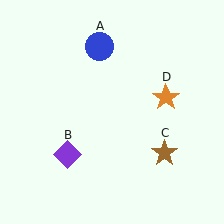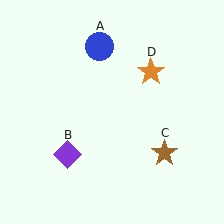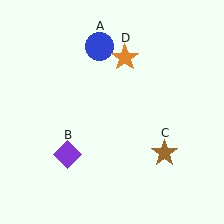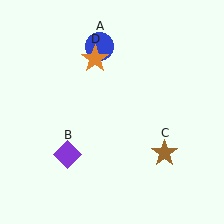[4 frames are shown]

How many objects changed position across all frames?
1 object changed position: orange star (object D).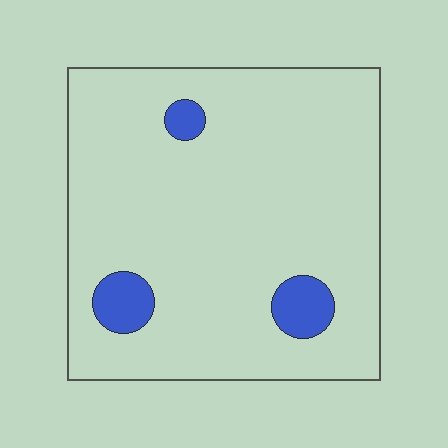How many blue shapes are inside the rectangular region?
3.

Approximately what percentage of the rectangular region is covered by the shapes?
Approximately 10%.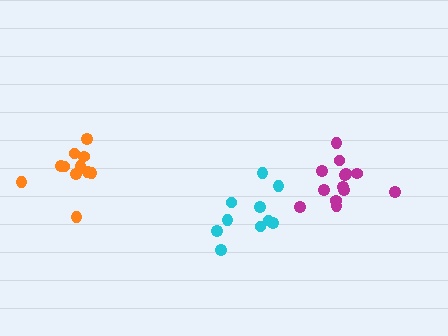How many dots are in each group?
Group 1: 10 dots, Group 2: 11 dots, Group 3: 13 dots (34 total).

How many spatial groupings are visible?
There are 3 spatial groupings.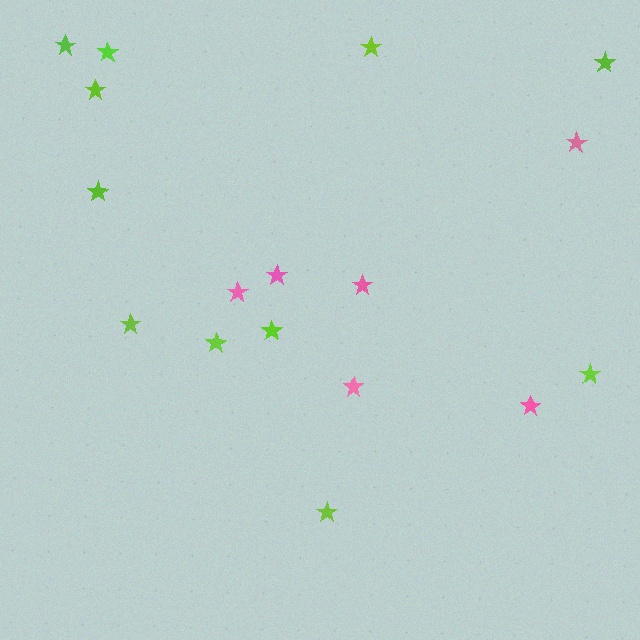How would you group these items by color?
There are 2 groups: one group of pink stars (6) and one group of lime stars (11).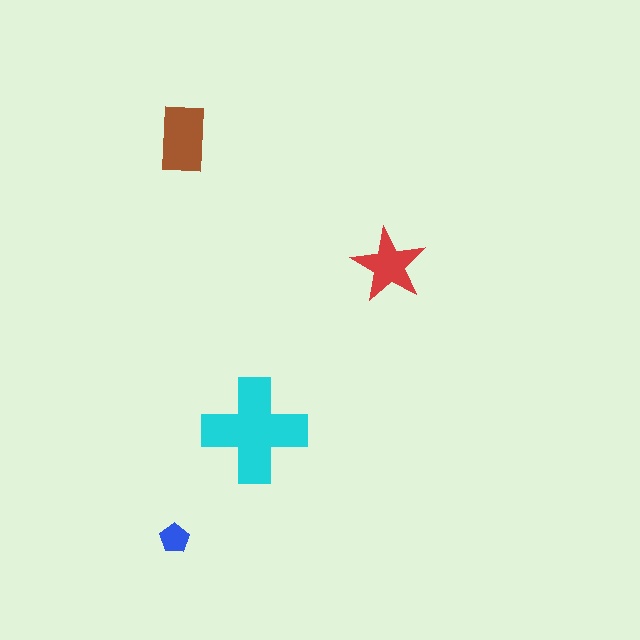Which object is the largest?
The cyan cross.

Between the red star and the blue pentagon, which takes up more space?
The red star.